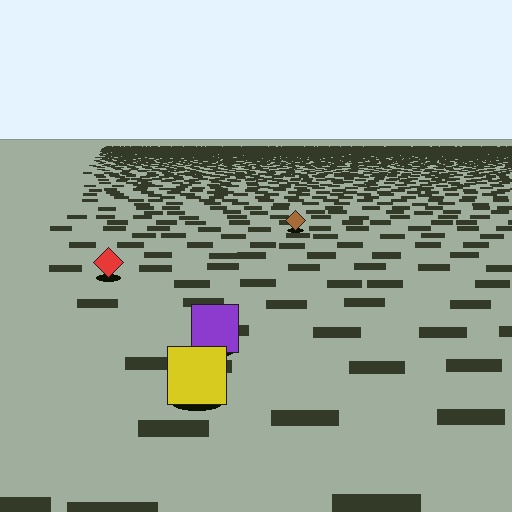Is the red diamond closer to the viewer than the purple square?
No. The purple square is closer — you can tell from the texture gradient: the ground texture is coarser near it.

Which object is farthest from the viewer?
The brown diamond is farthest from the viewer. It appears smaller and the ground texture around it is denser.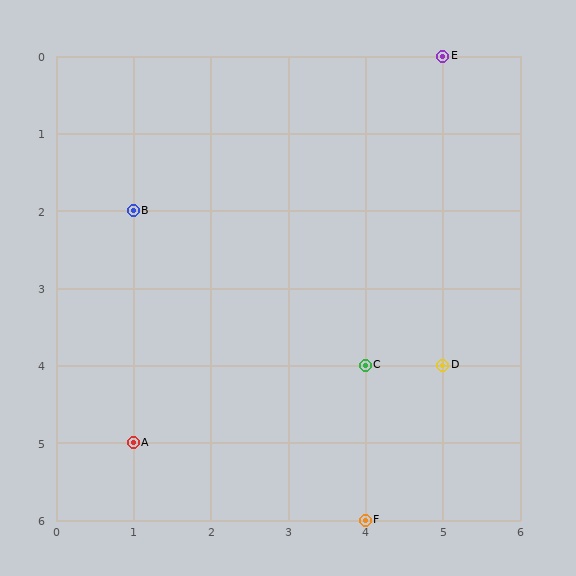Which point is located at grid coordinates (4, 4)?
Point C is at (4, 4).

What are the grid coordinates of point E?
Point E is at grid coordinates (5, 0).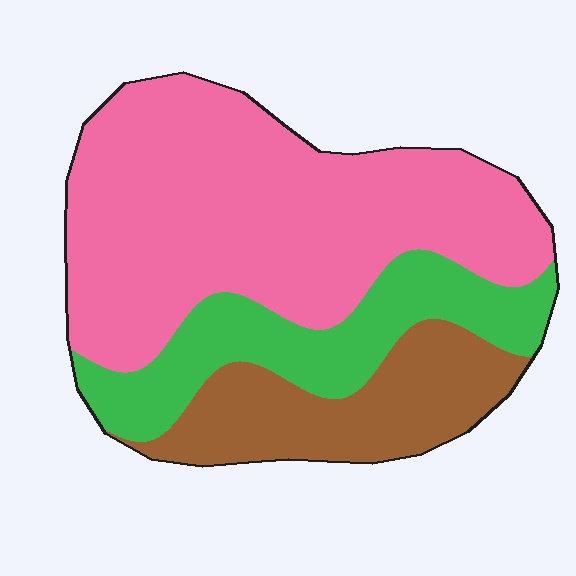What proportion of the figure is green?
Green covers roughly 20% of the figure.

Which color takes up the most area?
Pink, at roughly 55%.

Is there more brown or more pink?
Pink.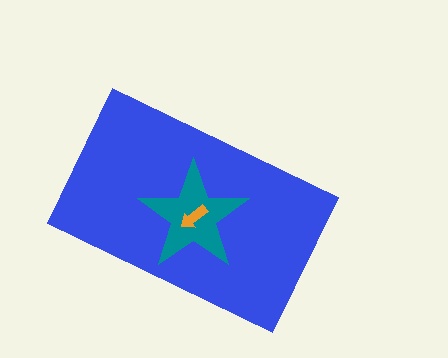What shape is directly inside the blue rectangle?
The teal star.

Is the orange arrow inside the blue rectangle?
Yes.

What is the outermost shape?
The blue rectangle.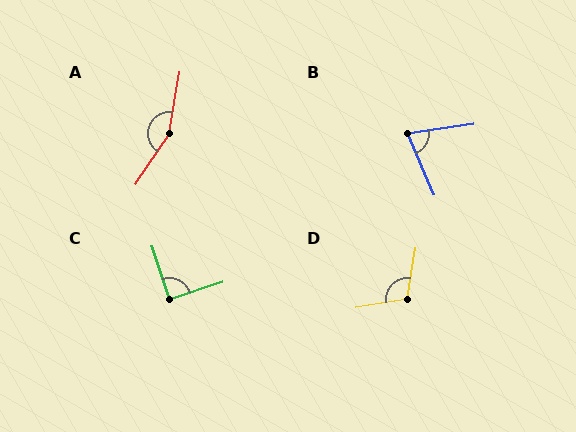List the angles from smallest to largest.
B (74°), C (89°), D (109°), A (156°).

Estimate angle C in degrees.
Approximately 89 degrees.